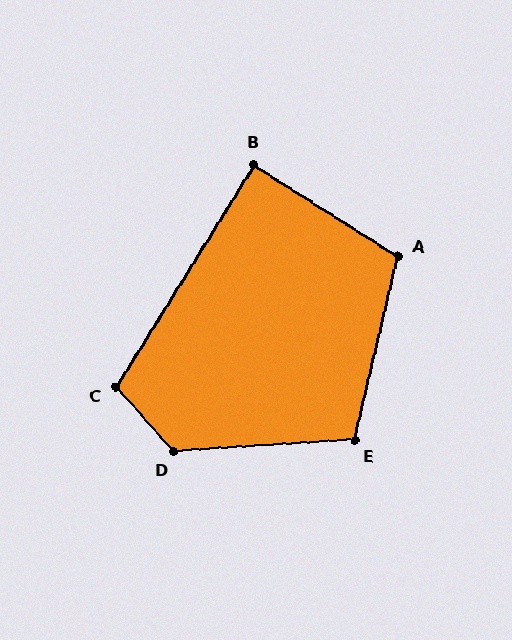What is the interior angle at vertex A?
Approximately 109 degrees (obtuse).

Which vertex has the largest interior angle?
D, at approximately 128 degrees.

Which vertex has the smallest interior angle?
B, at approximately 89 degrees.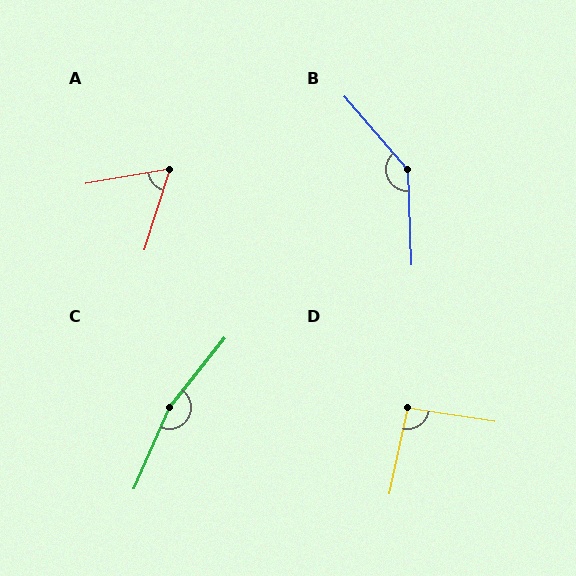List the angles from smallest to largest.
A (62°), D (93°), B (142°), C (165°).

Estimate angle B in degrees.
Approximately 142 degrees.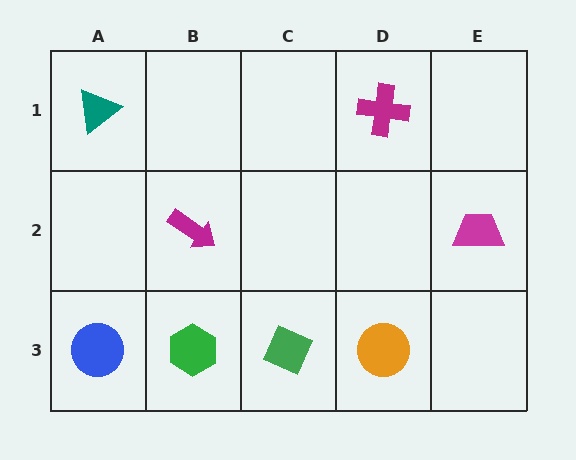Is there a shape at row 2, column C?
No, that cell is empty.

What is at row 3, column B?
A green hexagon.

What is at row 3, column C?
A green diamond.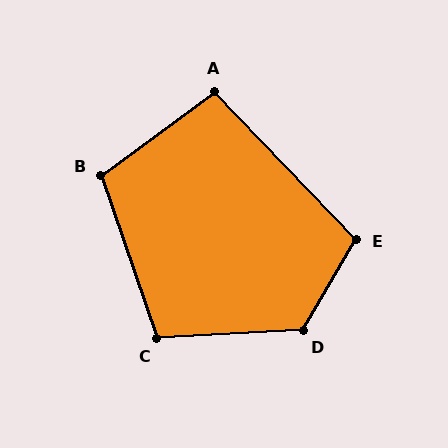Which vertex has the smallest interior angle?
A, at approximately 97 degrees.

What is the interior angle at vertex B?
Approximately 107 degrees (obtuse).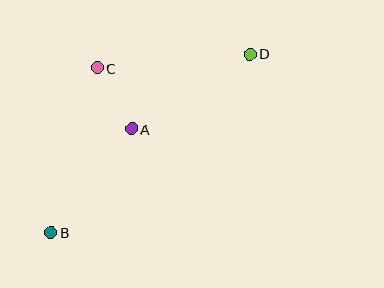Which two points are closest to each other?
Points A and C are closest to each other.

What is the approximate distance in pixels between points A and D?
The distance between A and D is approximately 140 pixels.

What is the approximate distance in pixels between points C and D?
The distance between C and D is approximately 153 pixels.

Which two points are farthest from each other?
Points B and D are farthest from each other.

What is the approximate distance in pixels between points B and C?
The distance between B and C is approximately 171 pixels.